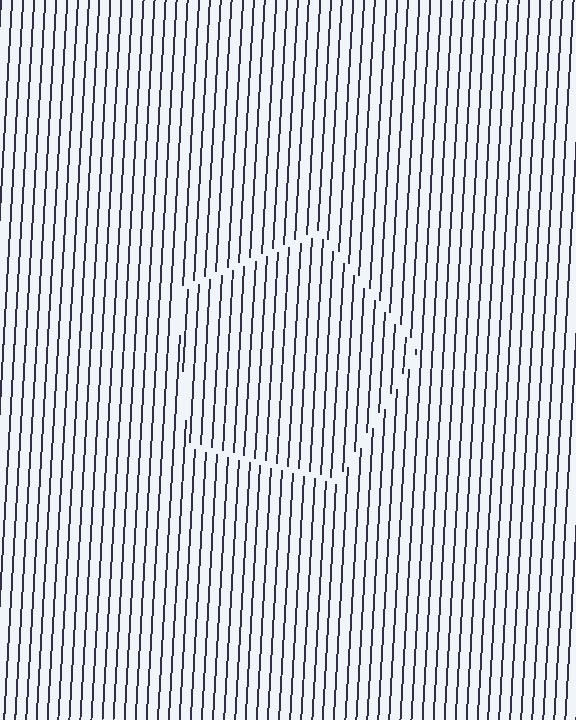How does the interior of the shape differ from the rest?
The interior of the shape contains the same grating, shifted by half a period — the contour is defined by the phase discontinuity where line-ends from the inner and outer gratings abut.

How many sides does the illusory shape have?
5 sides — the line-ends trace a pentagon.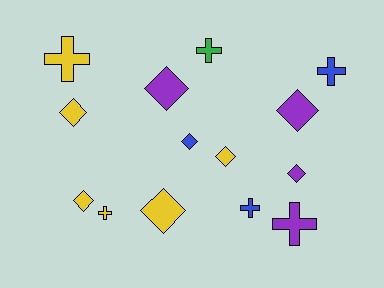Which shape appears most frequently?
Diamond, with 8 objects.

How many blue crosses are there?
There are 2 blue crosses.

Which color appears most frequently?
Yellow, with 6 objects.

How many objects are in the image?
There are 14 objects.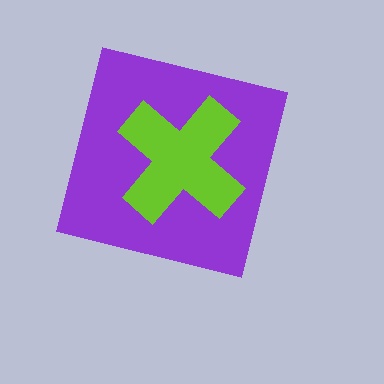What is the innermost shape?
The lime cross.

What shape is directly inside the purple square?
The lime cross.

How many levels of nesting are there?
2.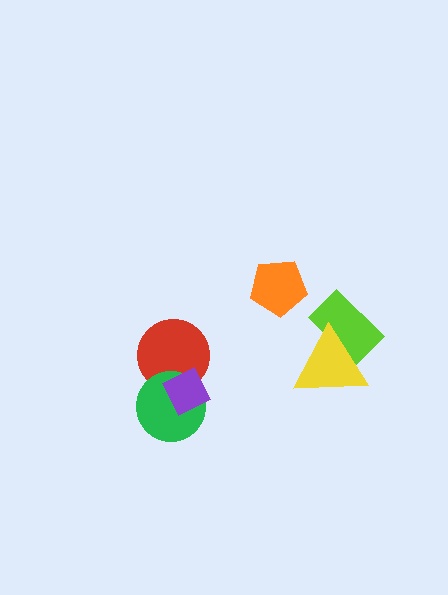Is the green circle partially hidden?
Yes, it is partially covered by another shape.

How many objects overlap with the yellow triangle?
1 object overlaps with the yellow triangle.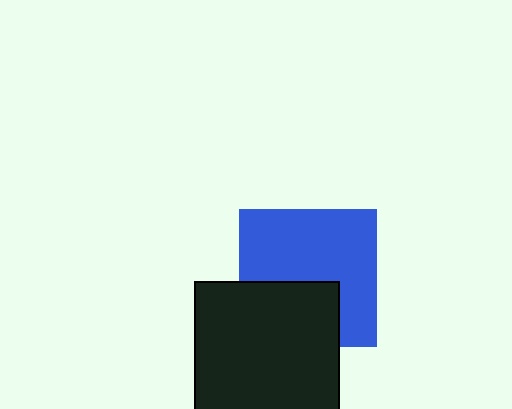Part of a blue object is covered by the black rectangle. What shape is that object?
It is a square.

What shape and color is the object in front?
The object in front is a black rectangle.